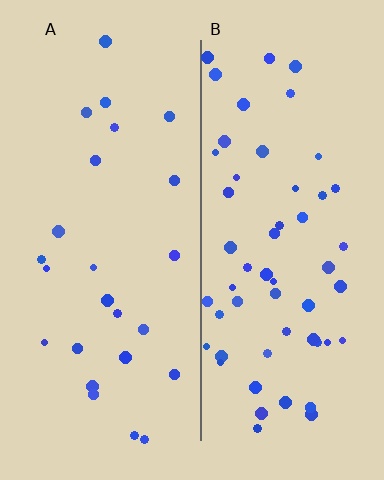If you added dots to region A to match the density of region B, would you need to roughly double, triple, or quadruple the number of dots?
Approximately double.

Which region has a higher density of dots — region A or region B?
B (the right).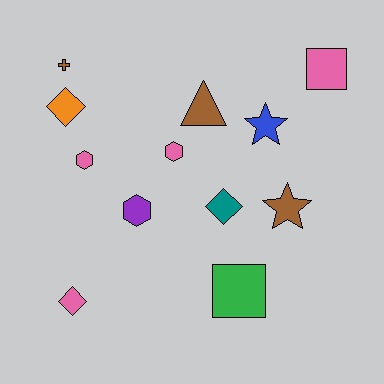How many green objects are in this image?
There is 1 green object.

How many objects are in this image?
There are 12 objects.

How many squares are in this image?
There are 2 squares.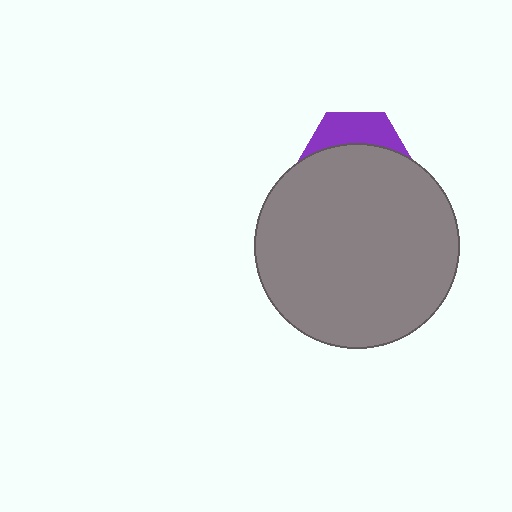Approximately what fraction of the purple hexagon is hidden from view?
Roughly 68% of the purple hexagon is hidden behind the gray circle.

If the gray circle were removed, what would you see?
You would see the complete purple hexagon.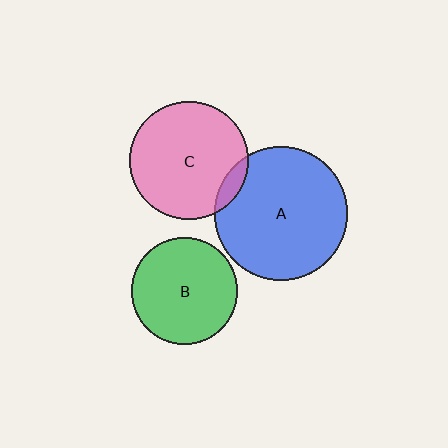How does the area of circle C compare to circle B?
Approximately 1.2 times.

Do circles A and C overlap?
Yes.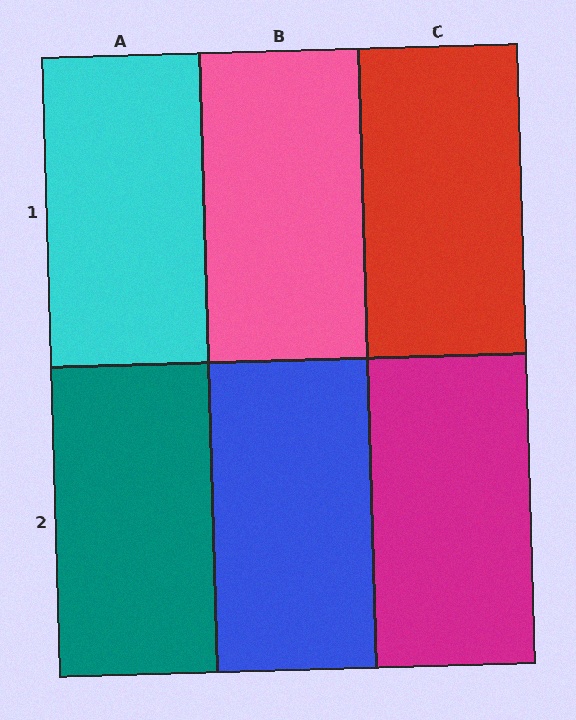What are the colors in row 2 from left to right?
Teal, blue, magenta.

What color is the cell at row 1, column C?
Red.